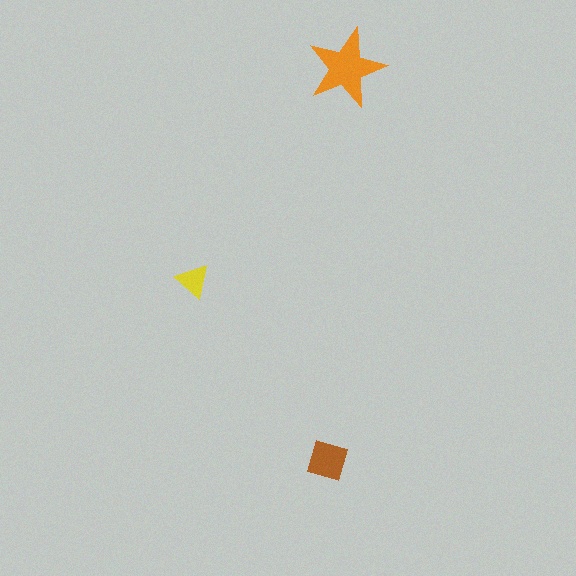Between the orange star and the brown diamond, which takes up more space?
The orange star.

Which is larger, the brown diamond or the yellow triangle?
The brown diamond.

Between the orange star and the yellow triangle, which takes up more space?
The orange star.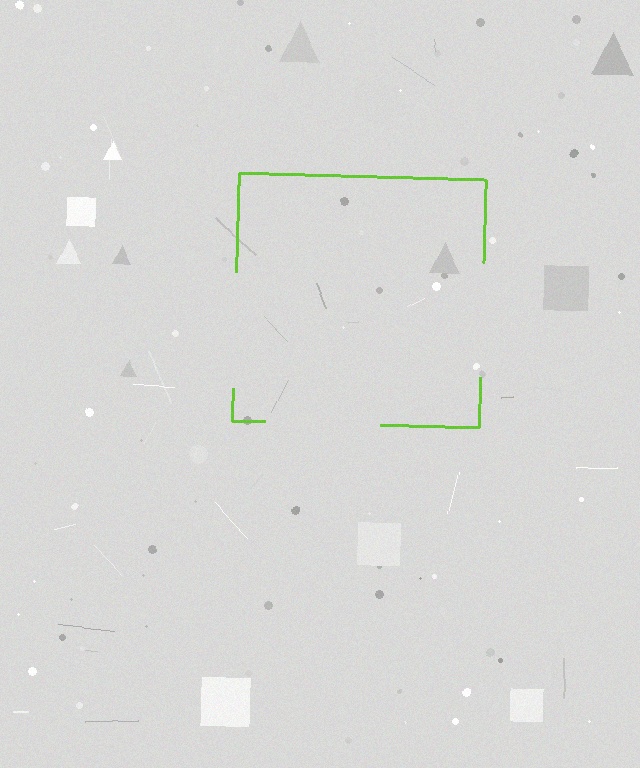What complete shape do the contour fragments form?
The contour fragments form a square.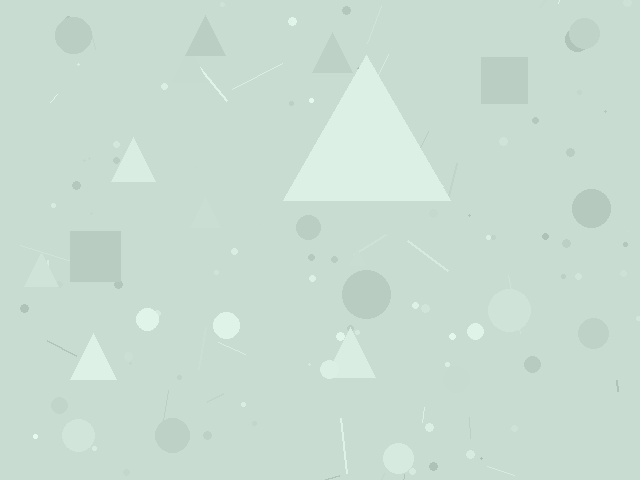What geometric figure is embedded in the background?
A triangle is embedded in the background.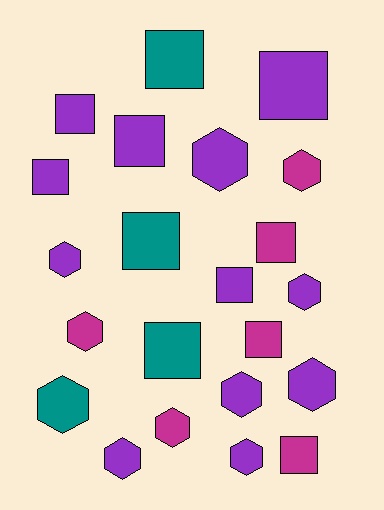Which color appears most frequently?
Purple, with 12 objects.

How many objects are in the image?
There are 22 objects.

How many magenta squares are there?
There are 3 magenta squares.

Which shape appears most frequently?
Hexagon, with 11 objects.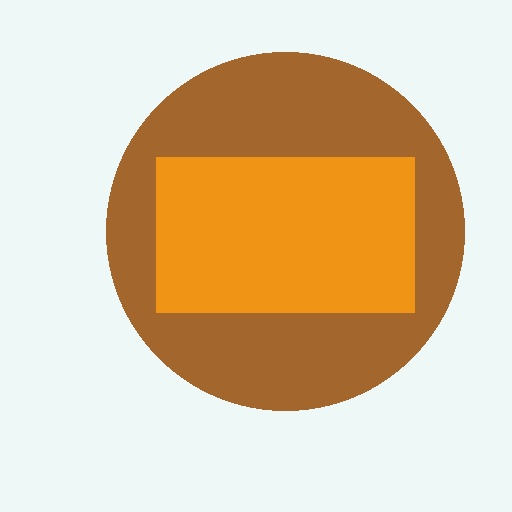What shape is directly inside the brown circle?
The orange rectangle.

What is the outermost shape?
The brown circle.